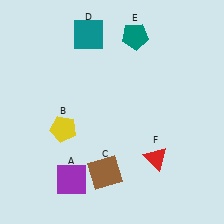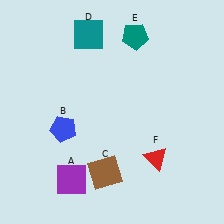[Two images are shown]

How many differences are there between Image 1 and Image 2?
There is 1 difference between the two images.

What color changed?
The pentagon (B) changed from yellow in Image 1 to blue in Image 2.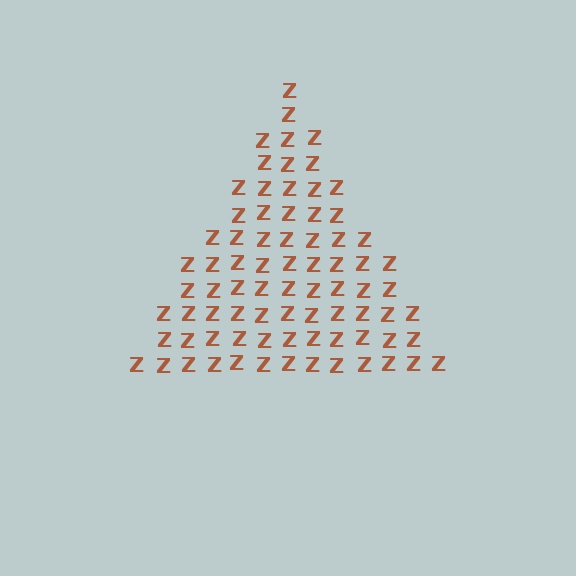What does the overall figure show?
The overall figure shows a triangle.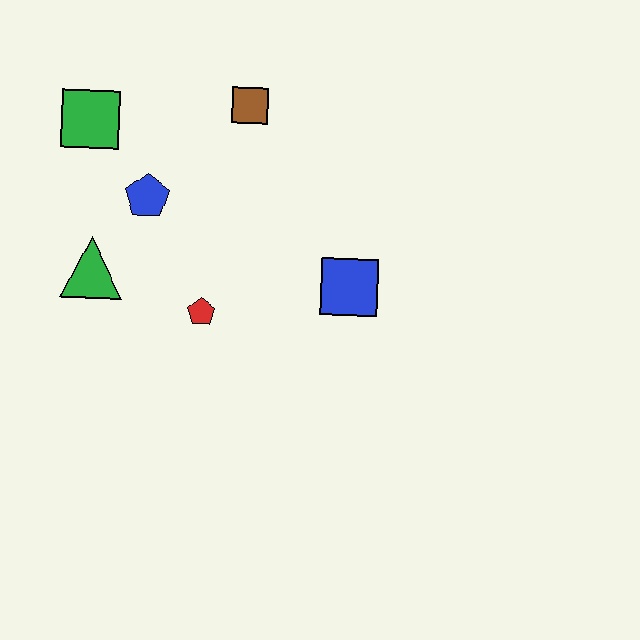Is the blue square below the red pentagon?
No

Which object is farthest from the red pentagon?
The green square is farthest from the red pentagon.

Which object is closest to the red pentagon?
The green triangle is closest to the red pentagon.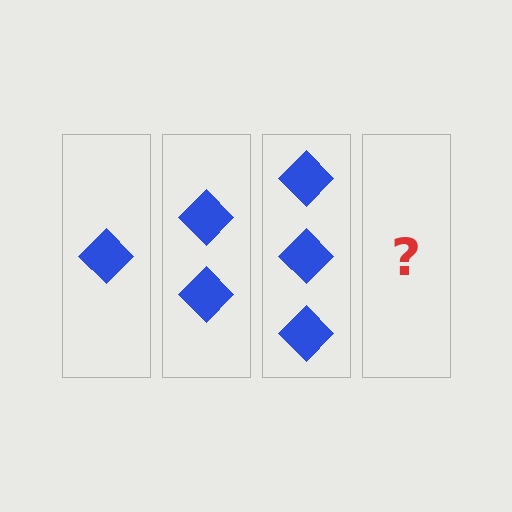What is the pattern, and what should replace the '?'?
The pattern is that each step adds one more diamond. The '?' should be 4 diamonds.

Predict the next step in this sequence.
The next step is 4 diamonds.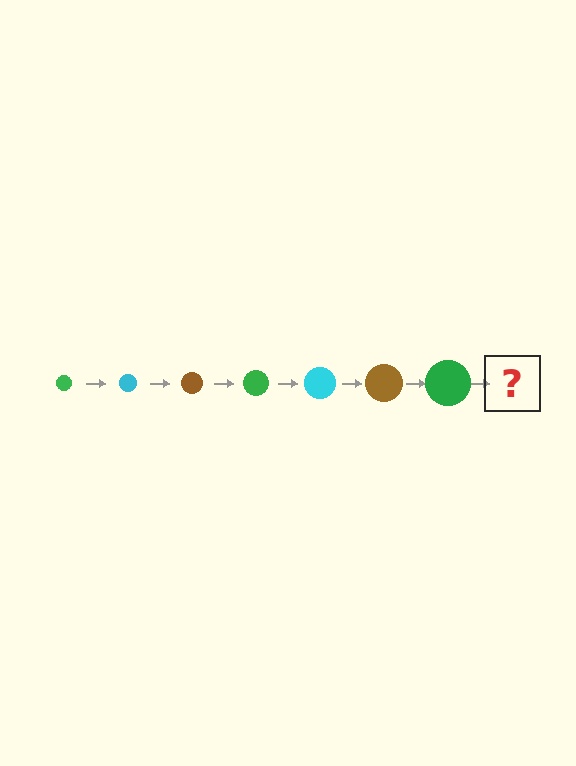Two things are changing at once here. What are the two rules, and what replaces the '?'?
The two rules are that the circle grows larger each step and the color cycles through green, cyan, and brown. The '?' should be a cyan circle, larger than the previous one.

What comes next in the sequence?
The next element should be a cyan circle, larger than the previous one.